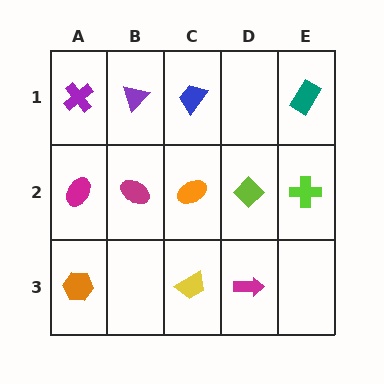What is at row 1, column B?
A purple triangle.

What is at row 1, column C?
A blue trapezoid.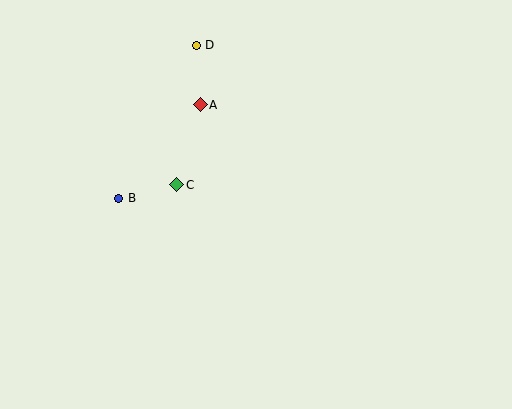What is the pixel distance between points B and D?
The distance between B and D is 172 pixels.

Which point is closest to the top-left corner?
Point D is closest to the top-left corner.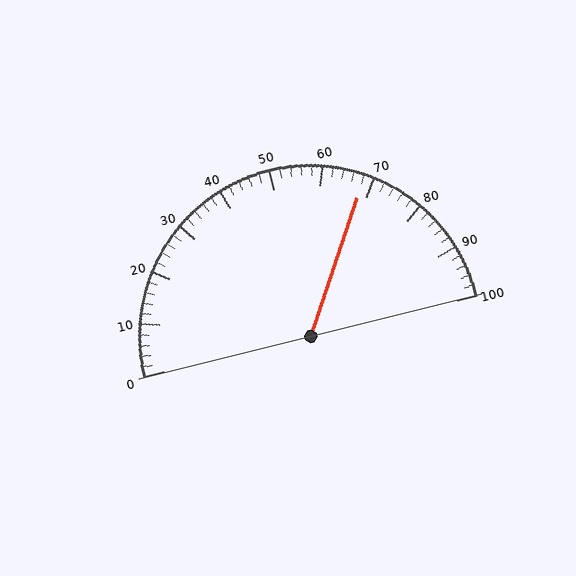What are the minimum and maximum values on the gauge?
The gauge ranges from 0 to 100.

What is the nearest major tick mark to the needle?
The nearest major tick mark is 70.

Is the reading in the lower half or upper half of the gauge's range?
The reading is in the upper half of the range (0 to 100).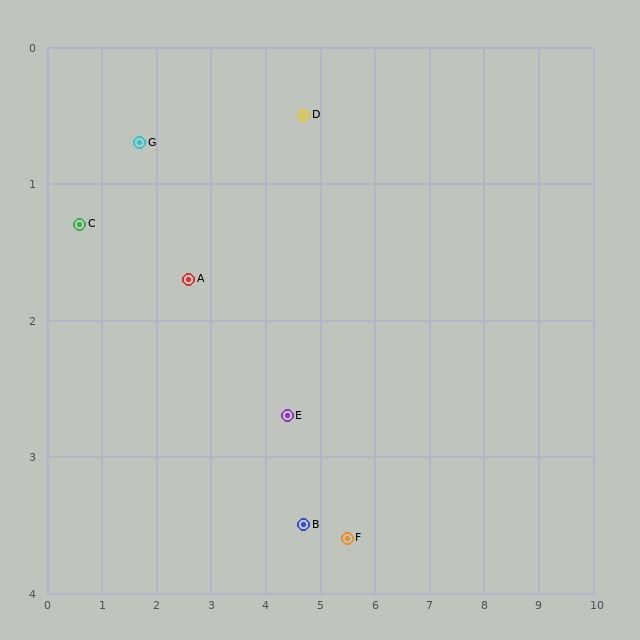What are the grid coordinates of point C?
Point C is at approximately (0.6, 1.3).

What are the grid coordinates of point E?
Point E is at approximately (4.4, 2.7).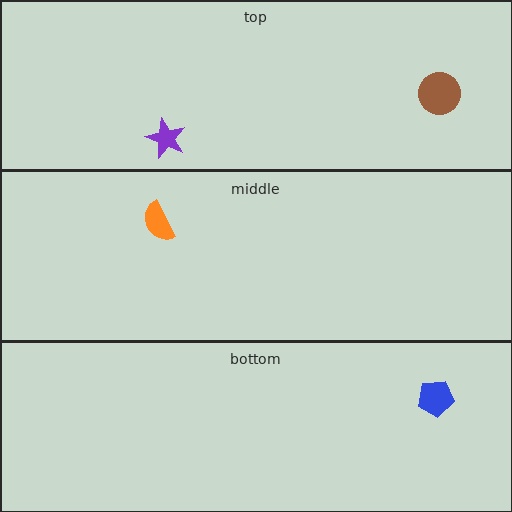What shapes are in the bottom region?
The blue pentagon.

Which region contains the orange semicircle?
The middle region.